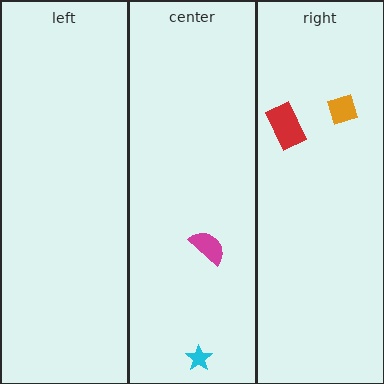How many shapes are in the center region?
2.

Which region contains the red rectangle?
The right region.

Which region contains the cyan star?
The center region.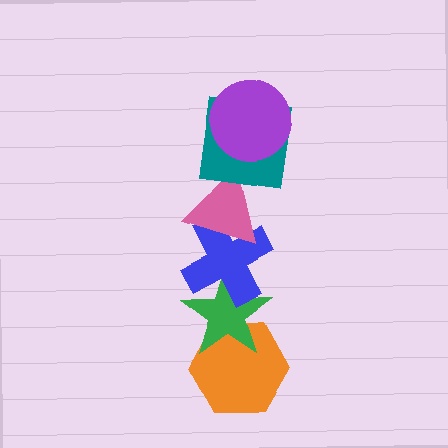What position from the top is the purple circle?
The purple circle is 1st from the top.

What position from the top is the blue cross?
The blue cross is 4th from the top.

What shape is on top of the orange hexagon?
The green star is on top of the orange hexagon.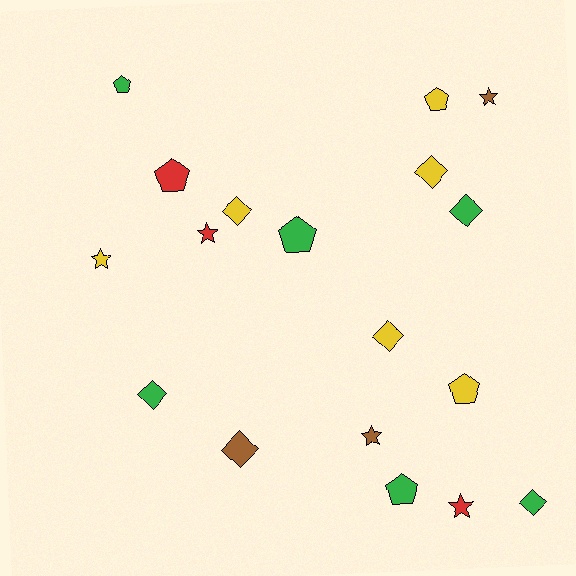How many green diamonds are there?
There are 3 green diamonds.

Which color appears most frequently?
Green, with 6 objects.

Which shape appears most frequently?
Diamond, with 7 objects.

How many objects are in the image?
There are 18 objects.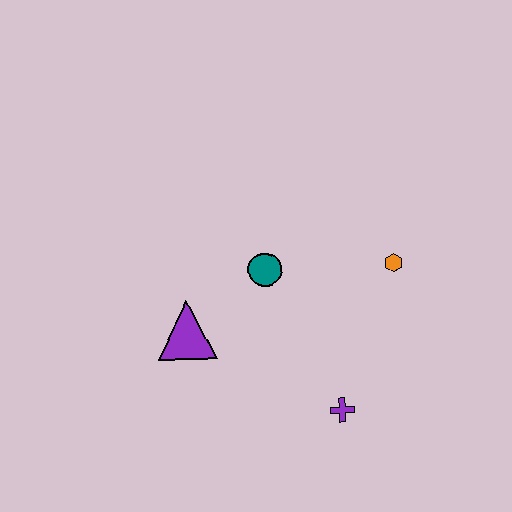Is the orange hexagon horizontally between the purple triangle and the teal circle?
No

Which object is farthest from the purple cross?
The purple triangle is farthest from the purple cross.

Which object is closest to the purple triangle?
The teal circle is closest to the purple triangle.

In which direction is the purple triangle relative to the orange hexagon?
The purple triangle is to the left of the orange hexagon.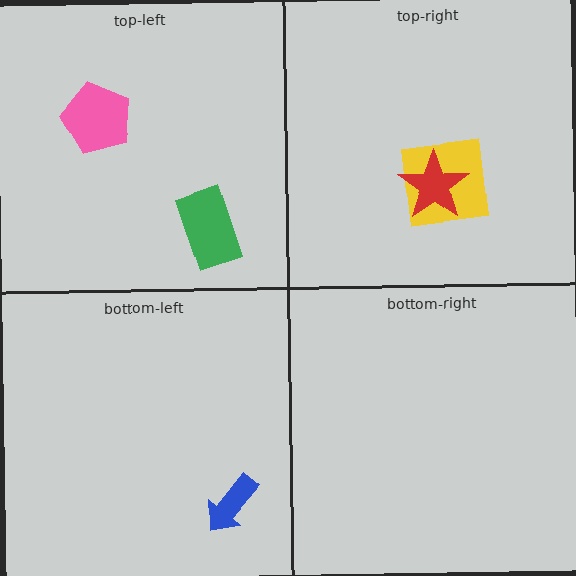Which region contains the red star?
The top-right region.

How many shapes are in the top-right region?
2.